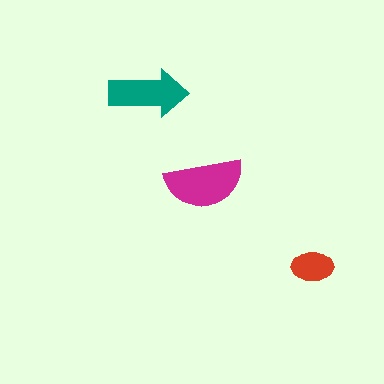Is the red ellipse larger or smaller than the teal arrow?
Smaller.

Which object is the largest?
The magenta semicircle.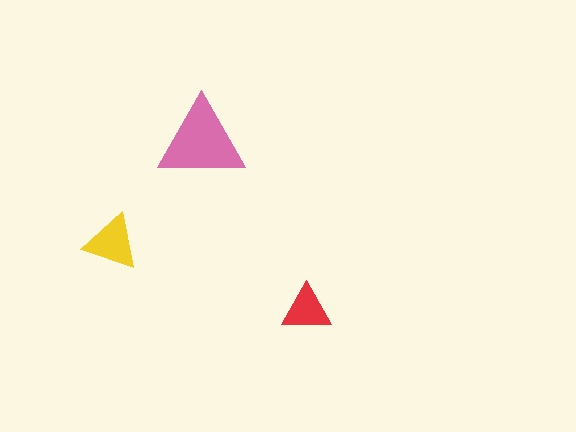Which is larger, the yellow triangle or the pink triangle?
The pink one.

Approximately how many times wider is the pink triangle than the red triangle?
About 2 times wider.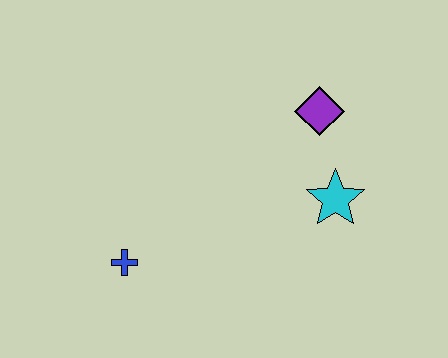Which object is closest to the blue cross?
The cyan star is closest to the blue cross.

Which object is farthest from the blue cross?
The purple diamond is farthest from the blue cross.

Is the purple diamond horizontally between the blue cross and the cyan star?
Yes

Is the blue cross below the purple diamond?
Yes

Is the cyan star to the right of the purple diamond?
Yes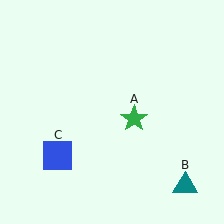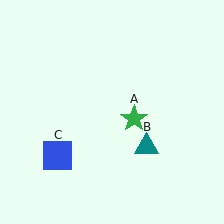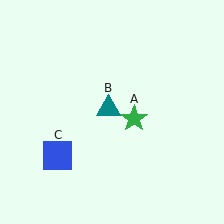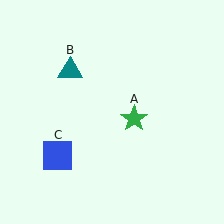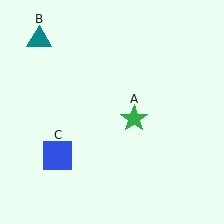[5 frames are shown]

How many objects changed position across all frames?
1 object changed position: teal triangle (object B).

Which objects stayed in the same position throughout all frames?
Green star (object A) and blue square (object C) remained stationary.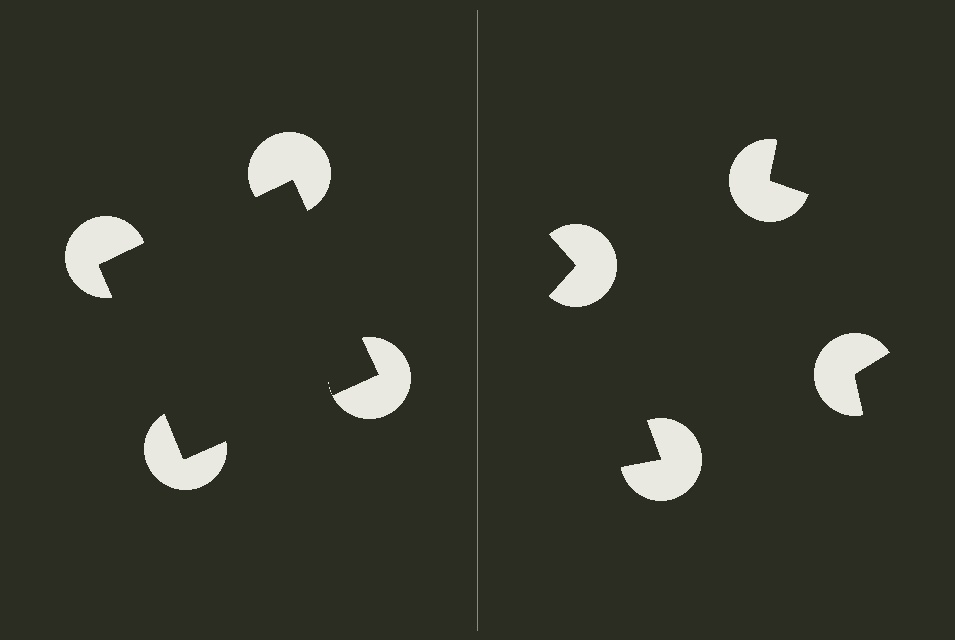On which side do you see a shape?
An illusory square appears on the left side. On the right side the wedge cuts are rotated, so no coherent shape forms.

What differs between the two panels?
The pac-man discs are positioned identically on both sides; only the wedge orientations differ. On the left they align to a square; on the right they are misaligned.